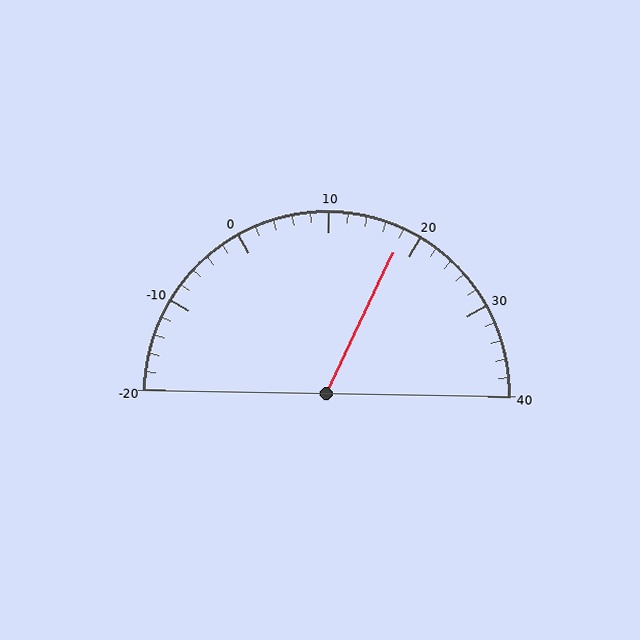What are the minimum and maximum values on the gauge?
The gauge ranges from -20 to 40.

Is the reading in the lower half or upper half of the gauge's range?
The reading is in the upper half of the range (-20 to 40).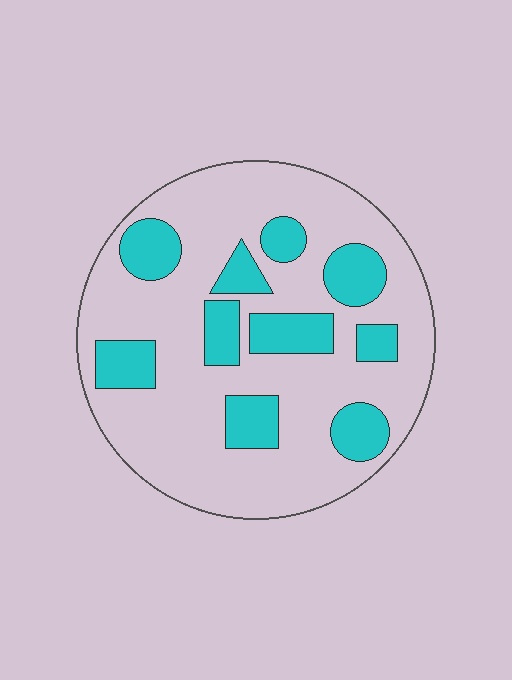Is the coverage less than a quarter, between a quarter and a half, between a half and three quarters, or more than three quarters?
Between a quarter and a half.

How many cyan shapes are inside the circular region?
10.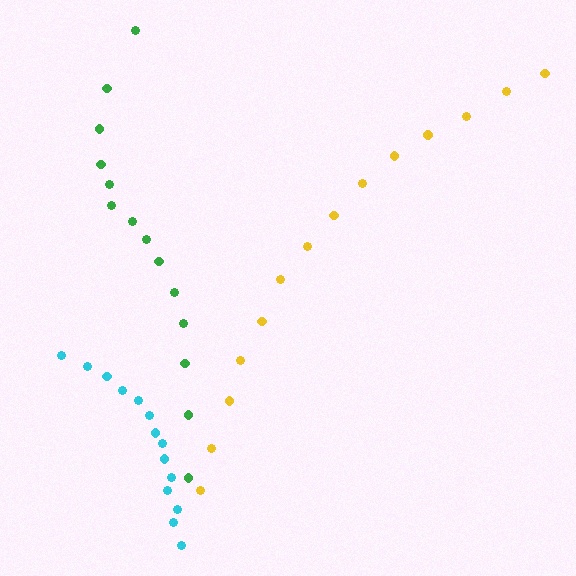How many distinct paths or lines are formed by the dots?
There are 3 distinct paths.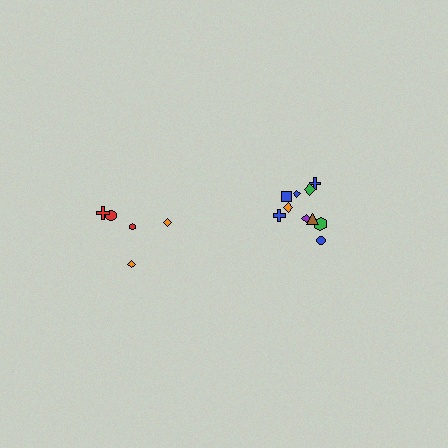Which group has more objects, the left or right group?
The right group.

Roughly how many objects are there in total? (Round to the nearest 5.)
Roughly 15 objects in total.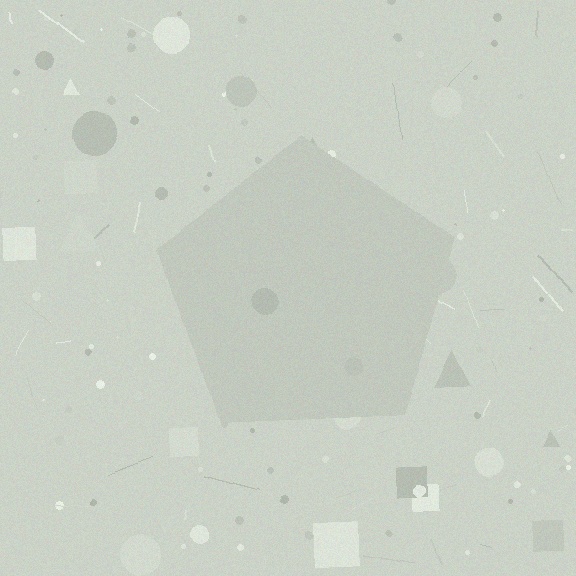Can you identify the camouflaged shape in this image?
The camouflaged shape is a pentagon.